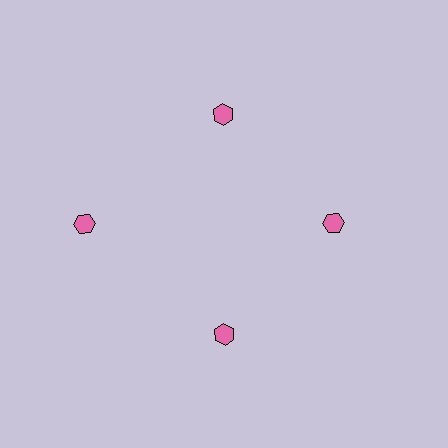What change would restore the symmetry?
The symmetry would be restored by moving it inward, back onto the ring so that all 4 hexagons sit at equal angles and equal distance from the center.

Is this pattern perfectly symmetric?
No. The 4 pink hexagons are arranged in a ring, but one element near the 9 o'clock position is pushed outward from the center, breaking the 4-fold rotational symmetry.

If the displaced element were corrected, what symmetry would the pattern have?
It would have 4-fold rotational symmetry — the pattern would map onto itself every 90 degrees.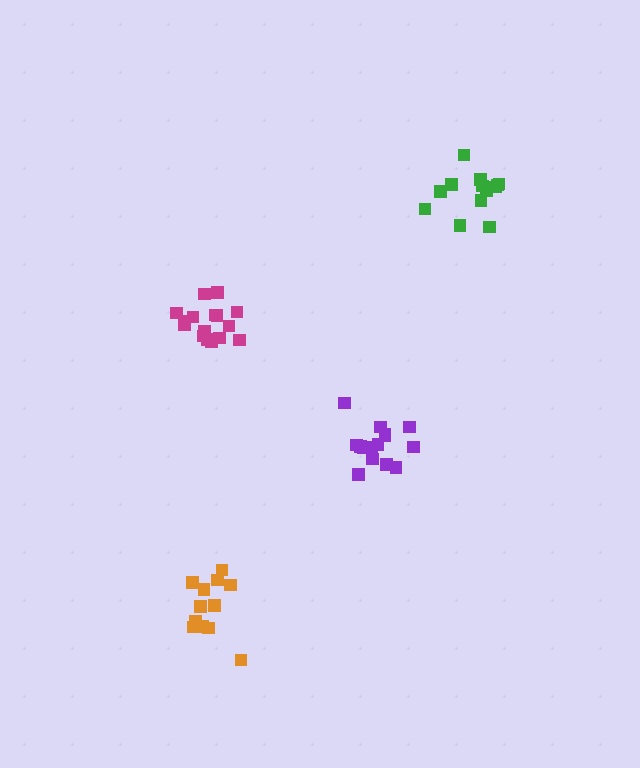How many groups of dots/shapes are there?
There are 4 groups.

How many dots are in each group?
Group 1: 12 dots, Group 2: 16 dots, Group 3: 15 dots, Group 4: 14 dots (57 total).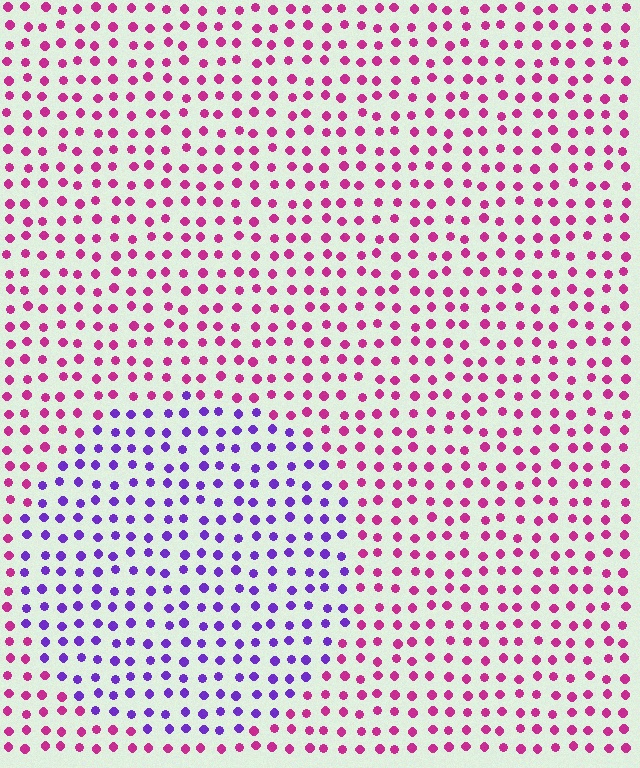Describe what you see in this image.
The image is filled with small magenta elements in a uniform arrangement. A circle-shaped region is visible where the elements are tinted to a slightly different hue, forming a subtle color boundary.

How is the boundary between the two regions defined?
The boundary is defined purely by a slight shift in hue (about 55 degrees). Spacing, size, and orientation are identical on both sides.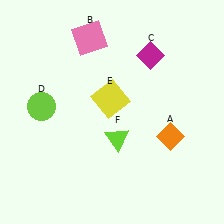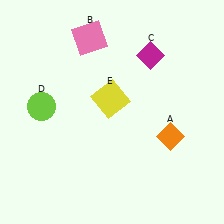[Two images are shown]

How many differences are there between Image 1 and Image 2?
There is 1 difference between the two images.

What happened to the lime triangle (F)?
The lime triangle (F) was removed in Image 2. It was in the bottom-right area of Image 1.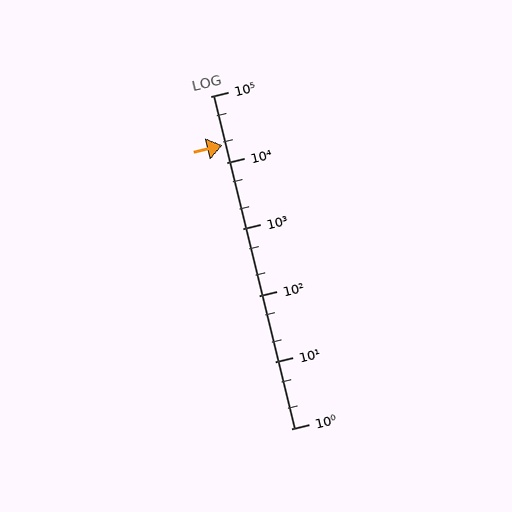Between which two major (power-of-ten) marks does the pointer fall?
The pointer is between 10000 and 100000.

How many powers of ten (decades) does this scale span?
The scale spans 5 decades, from 1 to 100000.